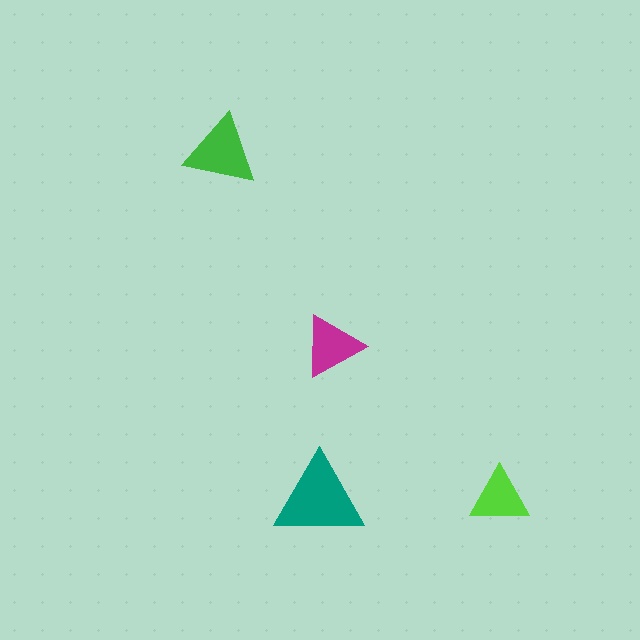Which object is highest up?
The green triangle is topmost.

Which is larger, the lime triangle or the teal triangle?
The teal one.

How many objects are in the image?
There are 4 objects in the image.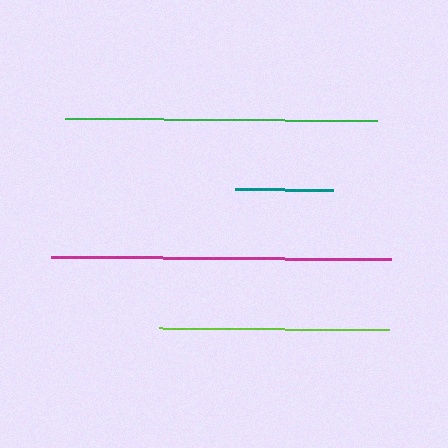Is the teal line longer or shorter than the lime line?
The lime line is longer than the teal line.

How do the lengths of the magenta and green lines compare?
The magenta and green lines are approximately the same length.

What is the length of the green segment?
The green segment is approximately 312 pixels long.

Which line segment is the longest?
The magenta line is the longest at approximately 340 pixels.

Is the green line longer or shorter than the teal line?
The green line is longer than the teal line.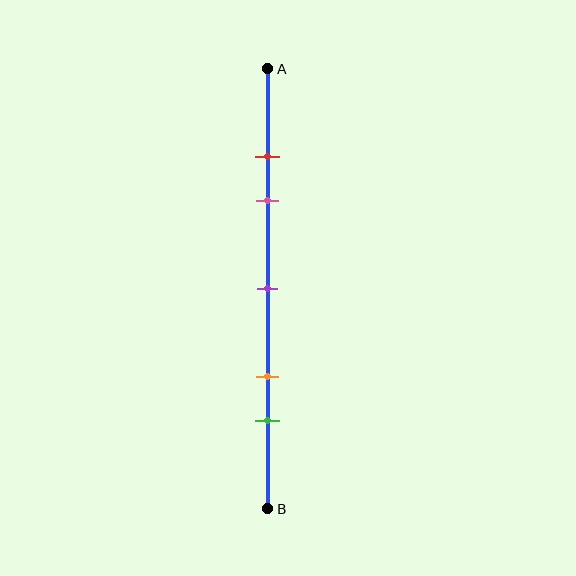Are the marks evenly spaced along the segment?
No, the marks are not evenly spaced.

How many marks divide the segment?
There are 5 marks dividing the segment.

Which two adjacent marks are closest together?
The red and pink marks are the closest adjacent pair.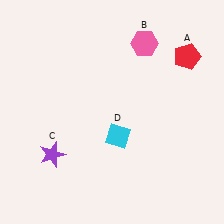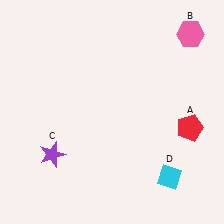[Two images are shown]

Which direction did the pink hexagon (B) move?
The pink hexagon (B) moved right.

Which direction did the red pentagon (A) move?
The red pentagon (A) moved down.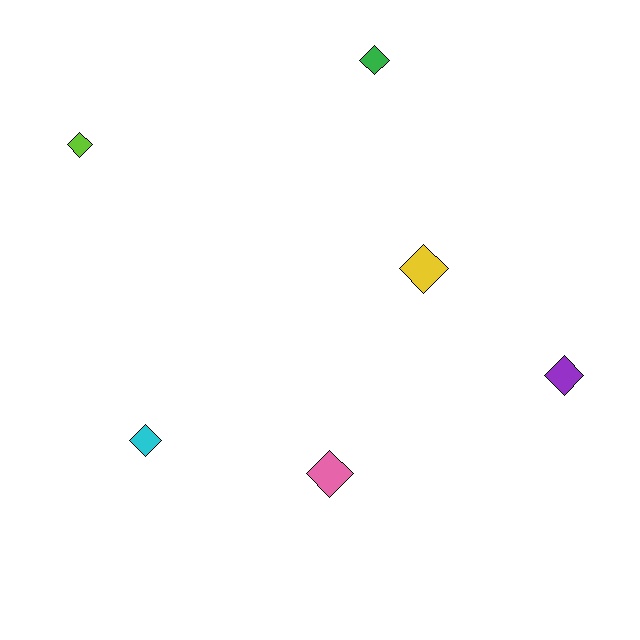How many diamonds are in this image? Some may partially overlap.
There are 6 diamonds.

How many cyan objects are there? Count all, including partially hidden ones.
There is 1 cyan object.